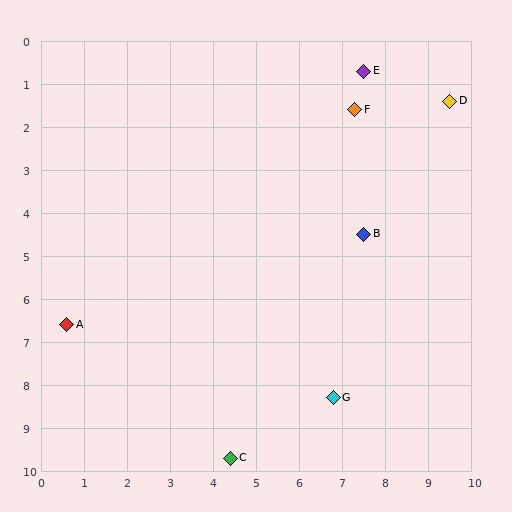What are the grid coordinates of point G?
Point G is at approximately (6.8, 8.3).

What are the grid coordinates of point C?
Point C is at approximately (4.4, 9.7).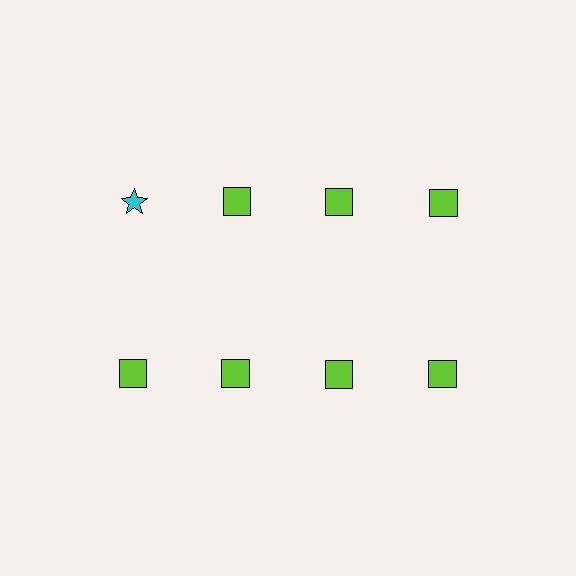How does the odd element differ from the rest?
It differs in both color (cyan instead of lime) and shape (star instead of square).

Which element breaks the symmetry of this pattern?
The cyan star in the top row, leftmost column breaks the symmetry. All other shapes are lime squares.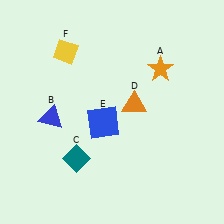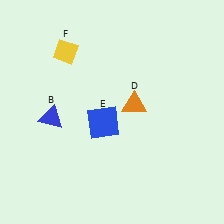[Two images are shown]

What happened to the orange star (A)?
The orange star (A) was removed in Image 2. It was in the top-right area of Image 1.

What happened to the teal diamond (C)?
The teal diamond (C) was removed in Image 2. It was in the bottom-left area of Image 1.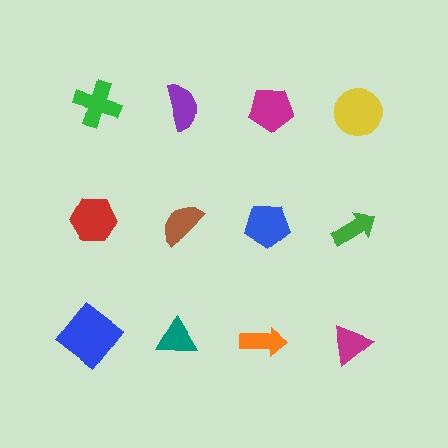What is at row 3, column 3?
An orange arrow.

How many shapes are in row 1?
4 shapes.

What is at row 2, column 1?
A red hexagon.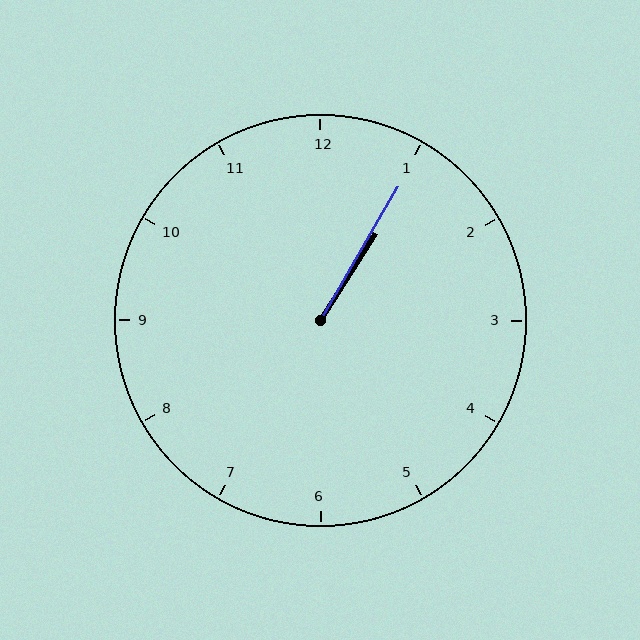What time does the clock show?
1:05.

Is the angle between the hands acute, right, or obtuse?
It is acute.